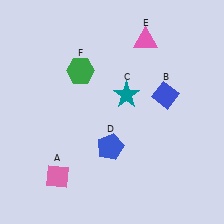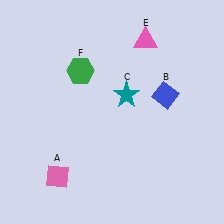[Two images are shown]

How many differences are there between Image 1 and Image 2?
There is 1 difference between the two images.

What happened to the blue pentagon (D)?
The blue pentagon (D) was removed in Image 2. It was in the bottom-left area of Image 1.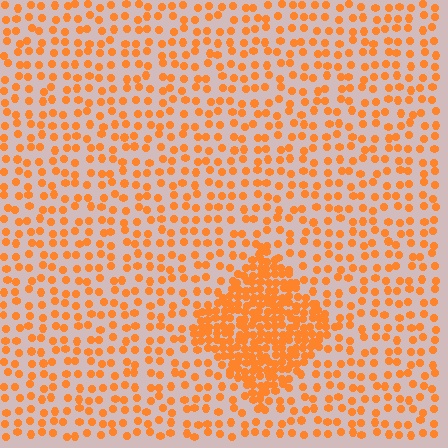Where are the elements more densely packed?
The elements are more densely packed inside the diamond boundary.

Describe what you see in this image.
The image contains small orange elements arranged at two different densities. A diamond-shaped region is visible where the elements are more densely packed than the surrounding area.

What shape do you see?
I see a diamond.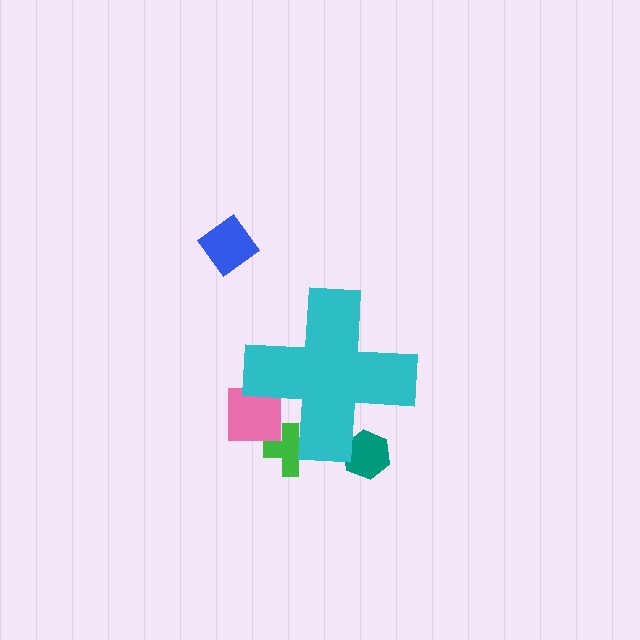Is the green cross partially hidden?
Yes, the green cross is partially hidden behind the cyan cross.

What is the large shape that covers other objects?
A cyan cross.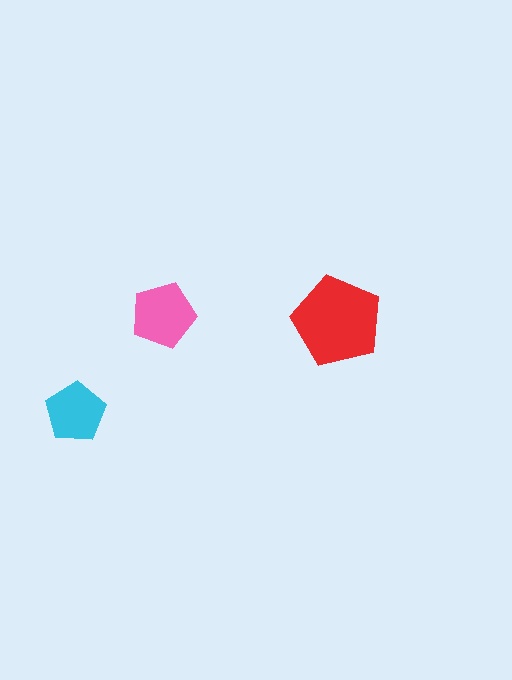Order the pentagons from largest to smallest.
the red one, the pink one, the cyan one.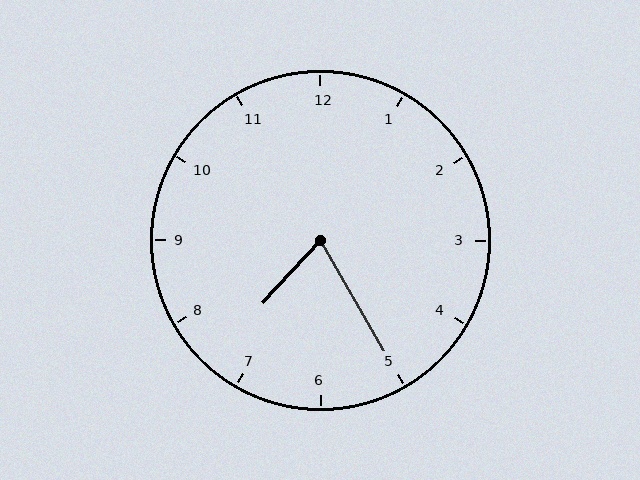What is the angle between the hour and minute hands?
Approximately 72 degrees.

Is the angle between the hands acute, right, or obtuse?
It is acute.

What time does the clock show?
7:25.